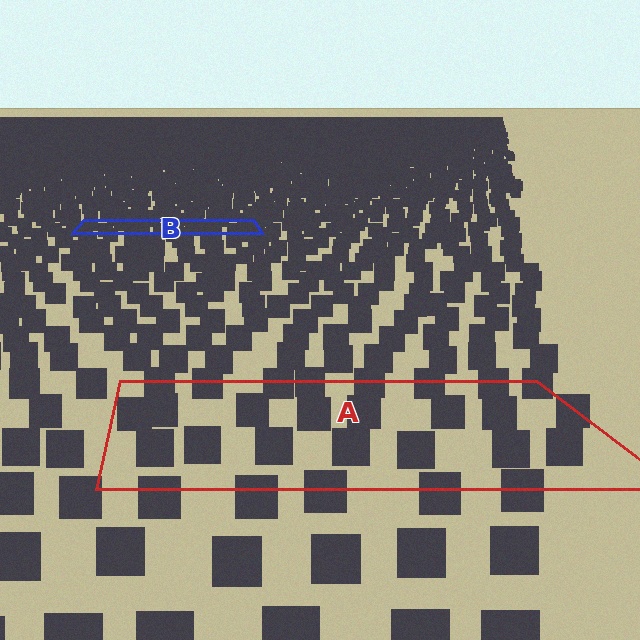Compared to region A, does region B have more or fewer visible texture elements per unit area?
Region B has more texture elements per unit area — they are packed more densely because it is farther away.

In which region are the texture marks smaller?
The texture marks are smaller in region B, because it is farther away.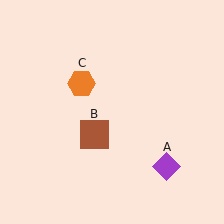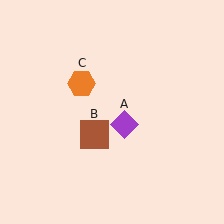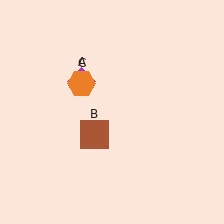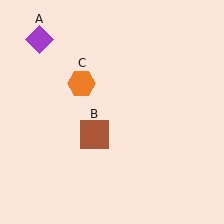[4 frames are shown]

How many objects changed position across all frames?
1 object changed position: purple diamond (object A).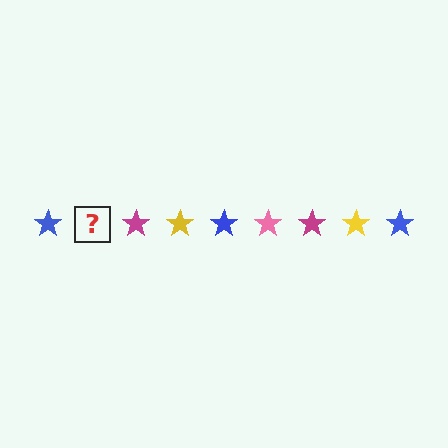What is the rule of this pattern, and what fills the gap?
The rule is that the pattern cycles through blue, pink, magenta, yellow stars. The gap should be filled with a pink star.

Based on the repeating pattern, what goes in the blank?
The blank should be a pink star.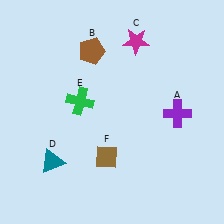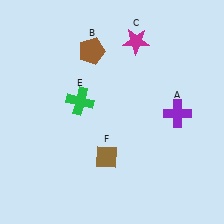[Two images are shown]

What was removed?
The teal triangle (D) was removed in Image 2.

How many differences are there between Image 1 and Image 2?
There is 1 difference between the two images.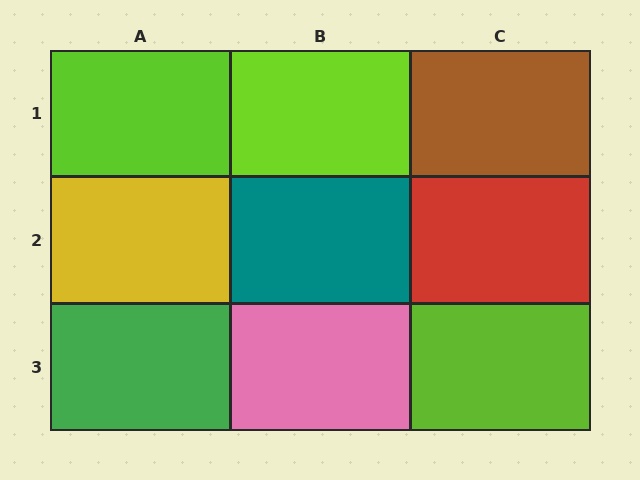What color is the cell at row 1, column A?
Lime.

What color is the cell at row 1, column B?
Lime.